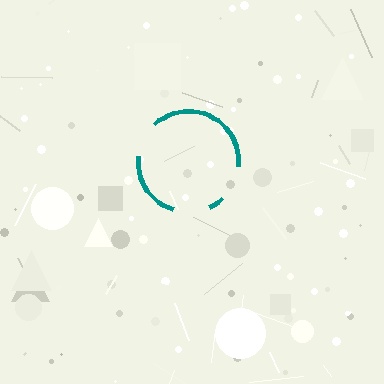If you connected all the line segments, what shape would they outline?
They would outline a circle.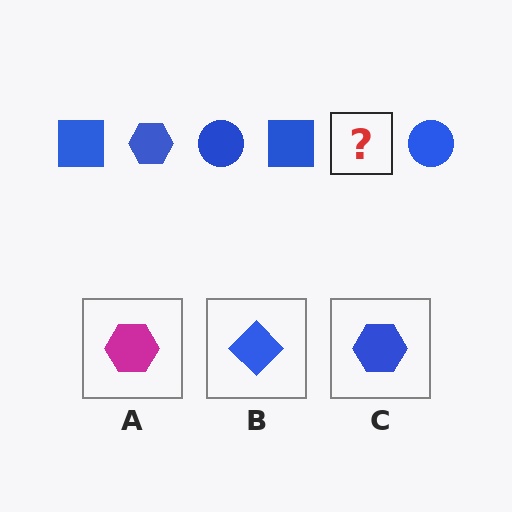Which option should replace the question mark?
Option C.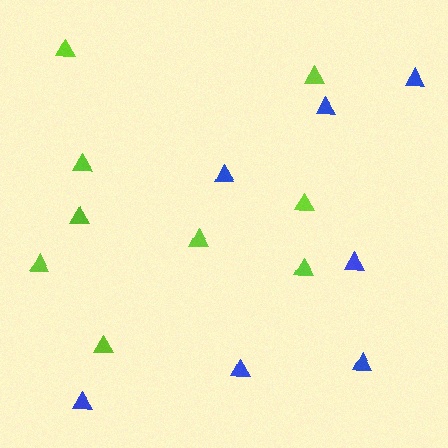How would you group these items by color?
There are 2 groups: one group of blue triangles (7) and one group of lime triangles (9).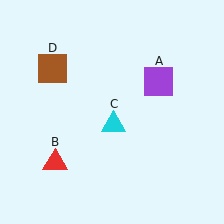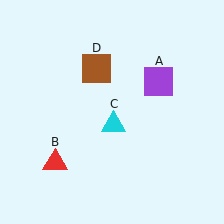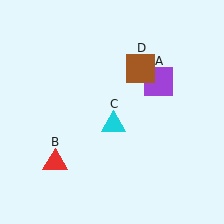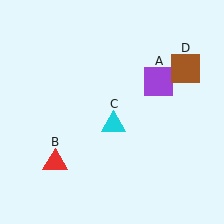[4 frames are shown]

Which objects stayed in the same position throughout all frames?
Purple square (object A) and red triangle (object B) and cyan triangle (object C) remained stationary.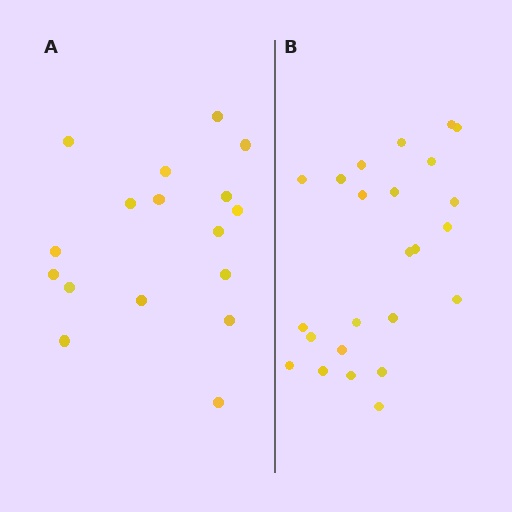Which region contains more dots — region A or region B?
Region B (the right region) has more dots.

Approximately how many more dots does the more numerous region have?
Region B has roughly 8 or so more dots than region A.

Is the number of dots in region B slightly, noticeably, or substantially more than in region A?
Region B has noticeably more, but not dramatically so. The ratio is roughly 1.4 to 1.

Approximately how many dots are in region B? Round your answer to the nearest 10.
About 20 dots. (The exact count is 24, which rounds to 20.)